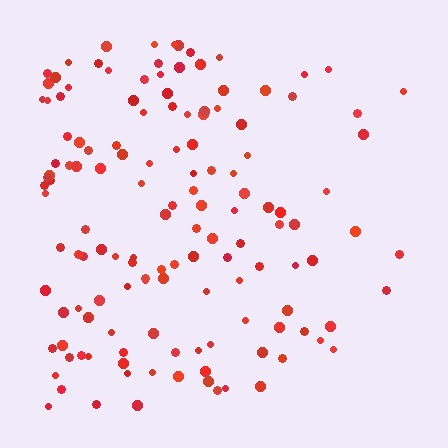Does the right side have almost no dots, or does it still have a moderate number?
Still a moderate number, just noticeably fewer than the left.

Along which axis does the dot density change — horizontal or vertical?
Horizontal.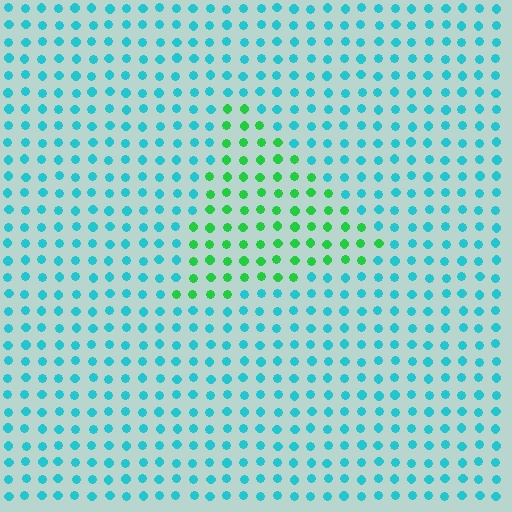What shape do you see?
I see a triangle.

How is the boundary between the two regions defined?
The boundary is defined purely by a slight shift in hue (about 52 degrees). Spacing, size, and orientation are identical on both sides.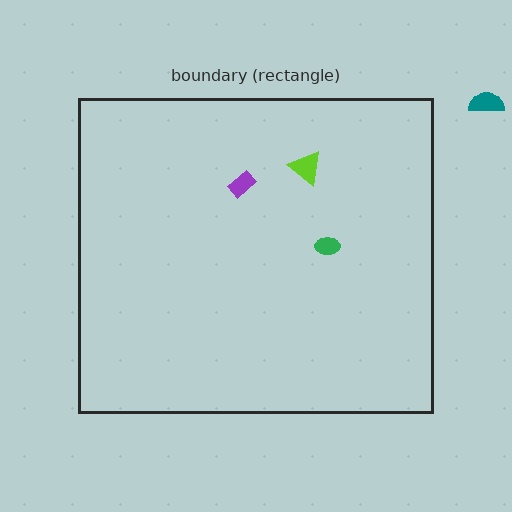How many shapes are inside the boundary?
3 inside, 1 outside.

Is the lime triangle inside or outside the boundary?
Inside.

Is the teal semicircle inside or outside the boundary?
Outside.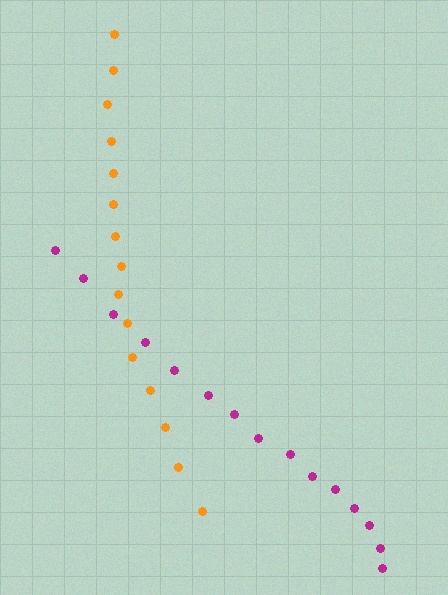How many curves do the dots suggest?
There are 2 distinct paths.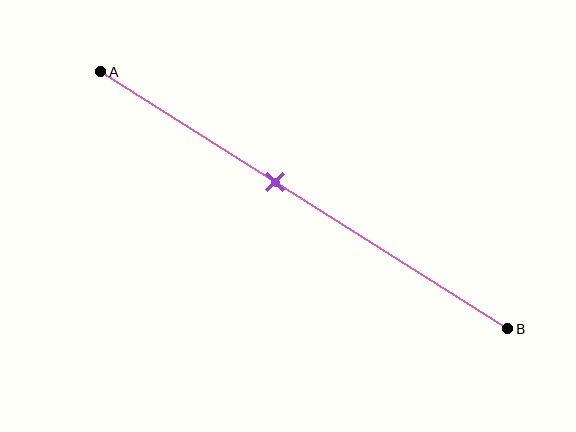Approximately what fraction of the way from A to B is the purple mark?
The purple mark is approximately 45% of the way from A to B.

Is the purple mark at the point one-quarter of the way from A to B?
No, the mark is at about 45% from A, not at the 25% one-quarter point.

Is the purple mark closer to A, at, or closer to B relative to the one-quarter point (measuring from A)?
The purple mark is closer to point B than the one-quarter point of segment AB.